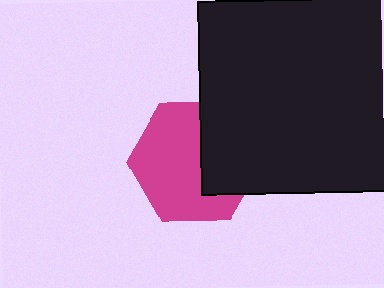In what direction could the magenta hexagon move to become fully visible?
The magenta hexagon could move left. That would shift it out from behind the black rectangle entirely.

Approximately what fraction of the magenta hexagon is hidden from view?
Roughly 38% of the magenta hexagon is hidden behind the black rectangle.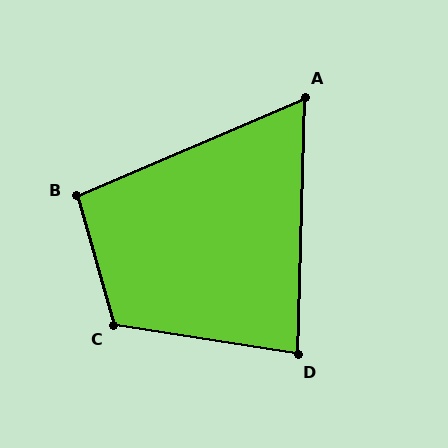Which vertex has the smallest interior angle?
A, at approximately 65 degrees.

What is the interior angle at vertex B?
Approximately 97 degrees (obtuse).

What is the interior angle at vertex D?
Approximately 83 degrees (acute).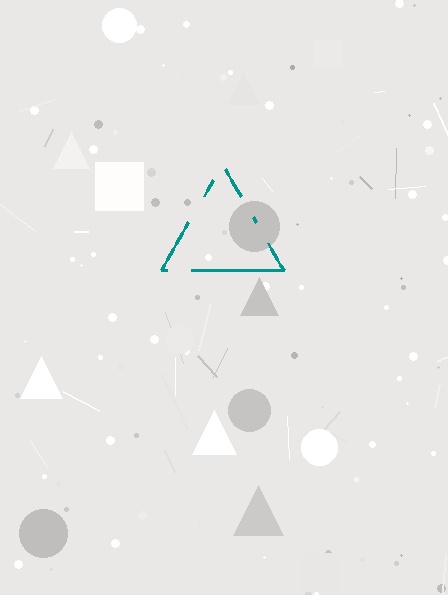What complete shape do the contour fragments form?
The contour fragments form a triangle.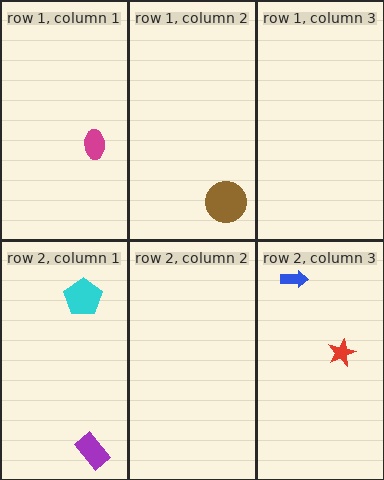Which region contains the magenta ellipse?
The row 1, column 1 region.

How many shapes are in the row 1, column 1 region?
1.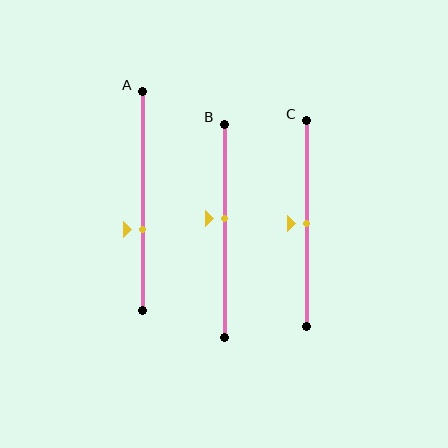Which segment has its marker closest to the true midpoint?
Segment C has its marker closest to the true midpoint.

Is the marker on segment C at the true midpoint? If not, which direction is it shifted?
Yes, the marker on segment C is at the true midpoint.